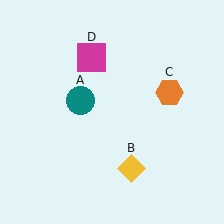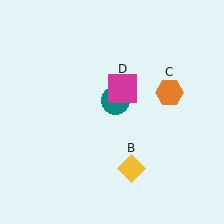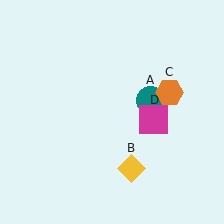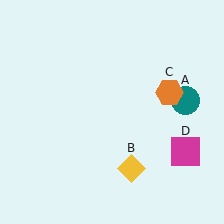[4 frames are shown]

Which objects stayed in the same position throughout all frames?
Yellow diamond (object B) and orange hexagon (object C) remained stationary.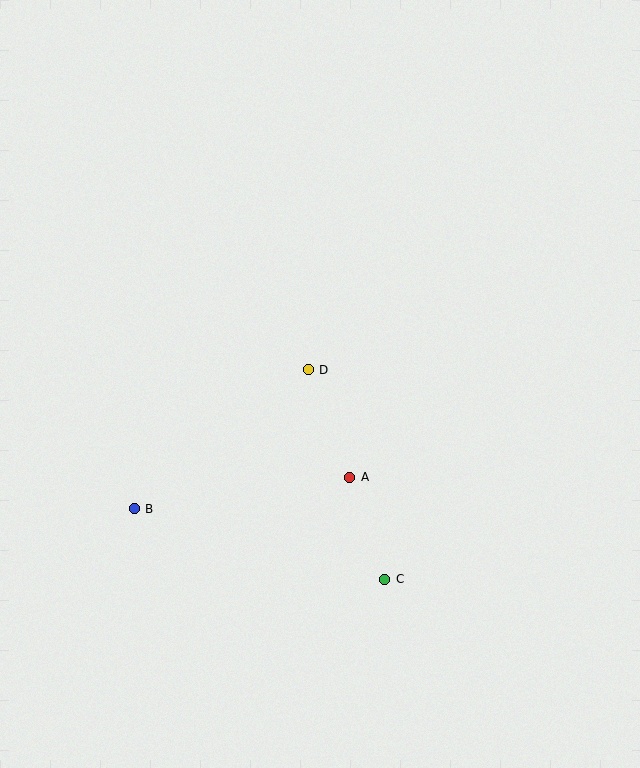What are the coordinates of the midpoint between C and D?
The midpoint between C and D is at (346, 475).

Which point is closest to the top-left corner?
Point D is closest to the top-left corner.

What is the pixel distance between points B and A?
The distance between B and A is 218 pixels.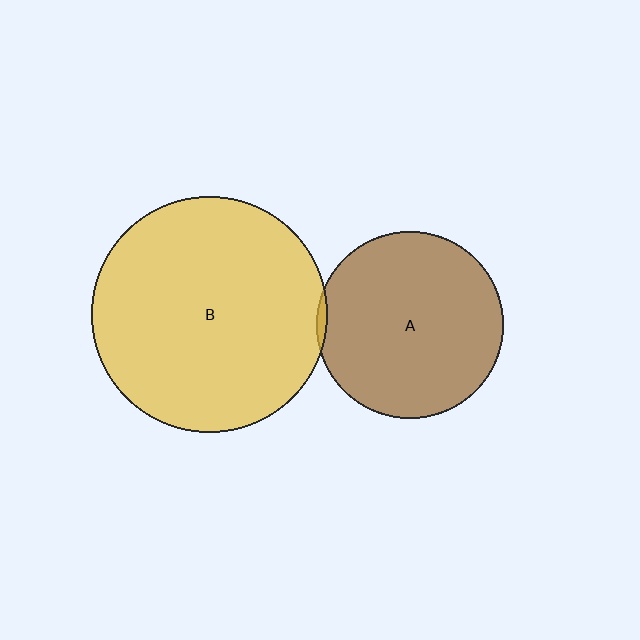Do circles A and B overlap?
Yes.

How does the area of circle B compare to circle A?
Approximately 1.6 times.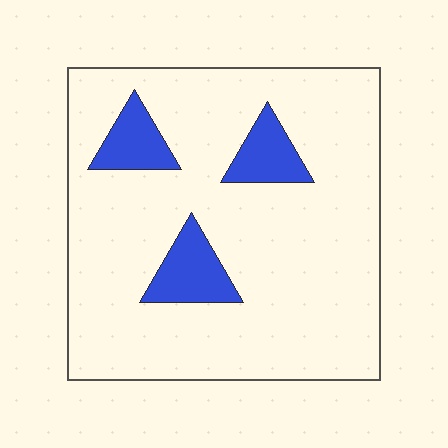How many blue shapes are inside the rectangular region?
3.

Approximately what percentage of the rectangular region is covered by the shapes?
Approximately 15%.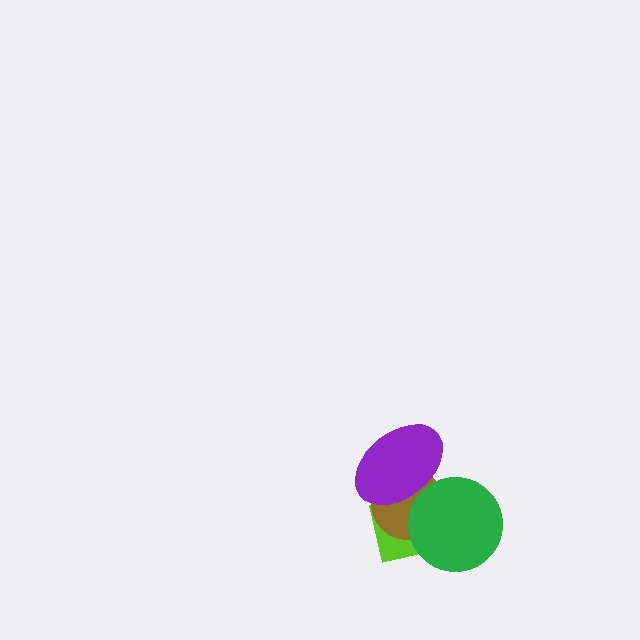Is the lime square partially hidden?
Yes, it is partially covered by another shape.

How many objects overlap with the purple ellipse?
3 objects overlap with the purple ellipse.